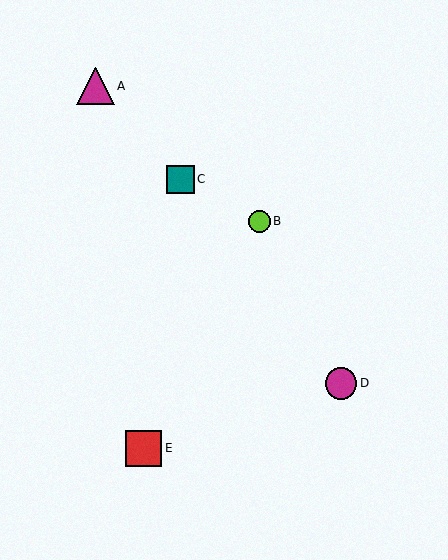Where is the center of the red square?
The center of the red square is at (144, 448).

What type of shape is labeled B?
Shape B is a lime circle.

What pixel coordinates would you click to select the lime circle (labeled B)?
Click at (259, 221) to select the lime circle B.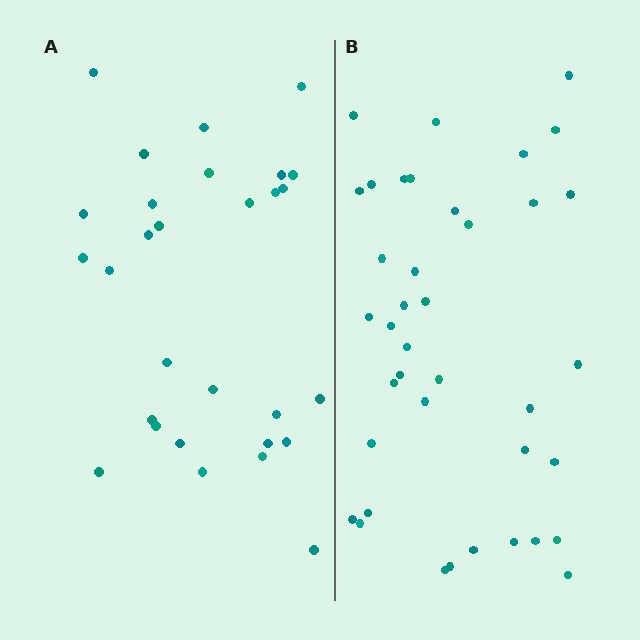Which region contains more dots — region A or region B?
Region B (the right region) has more dots.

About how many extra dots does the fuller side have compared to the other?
Region B has roughly 10 or so more dots than region A.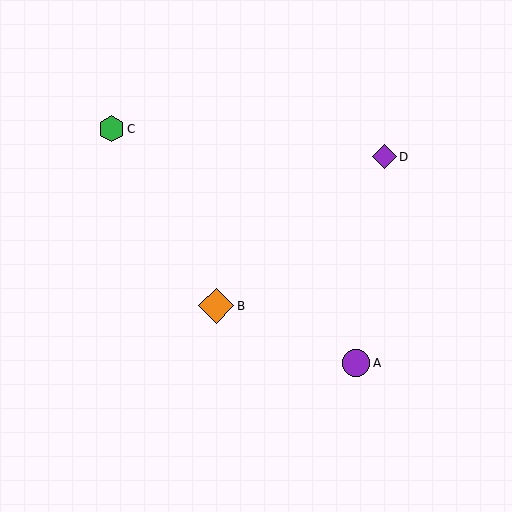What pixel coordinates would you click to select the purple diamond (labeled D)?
Click at (384, 157) to select the purple diamond D.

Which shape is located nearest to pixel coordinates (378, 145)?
The purple diamond (labeled D) at (384, 157) is nearest to that location.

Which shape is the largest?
The orange diamond (labeled B) is the largest.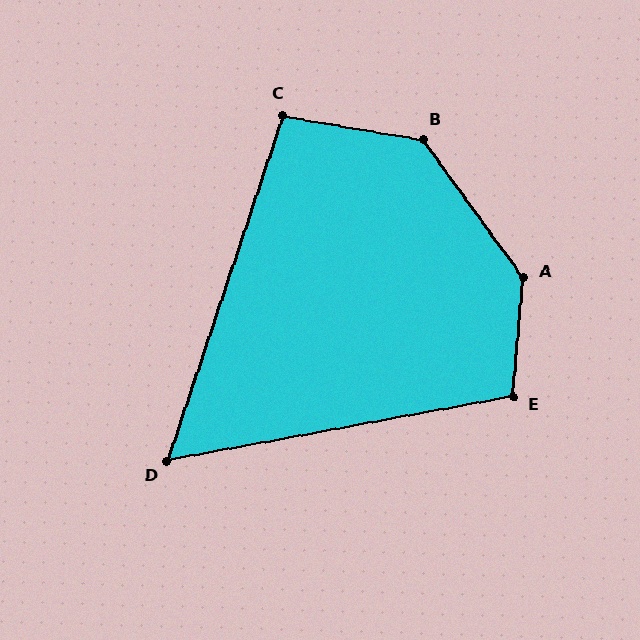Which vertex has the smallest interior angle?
D, at approximately 61 degrees.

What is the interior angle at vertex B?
Approximately 136 degrees (obtuse).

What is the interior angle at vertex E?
Approximately 105 degrees (obtuse).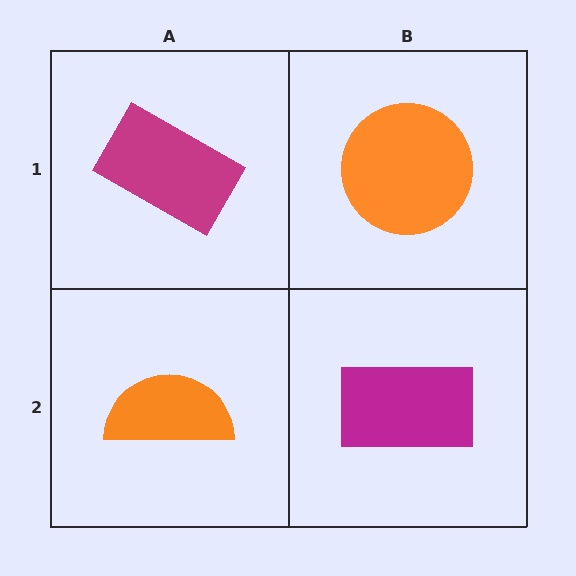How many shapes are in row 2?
2 shapes.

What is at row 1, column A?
A magenta rectangle.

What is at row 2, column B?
A magenta rectangle.